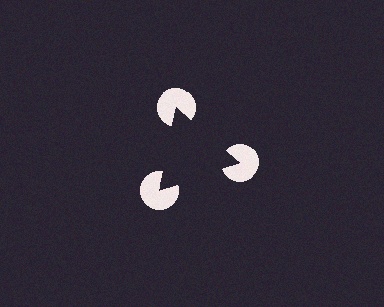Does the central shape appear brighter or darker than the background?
It typically appears slightly darker than the background, even though no actual brightness change is drawn.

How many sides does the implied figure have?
3 sides.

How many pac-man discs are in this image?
There are 3 — one at each vertex of the illusory triangle.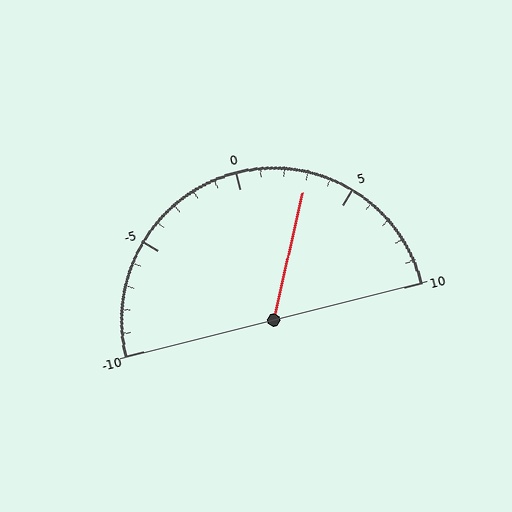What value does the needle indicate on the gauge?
The needle indicates approximately 3.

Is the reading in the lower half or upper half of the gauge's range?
The reading is in the upper half of the range (-10 to 10).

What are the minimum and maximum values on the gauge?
The gauge ranges from -10 to 10.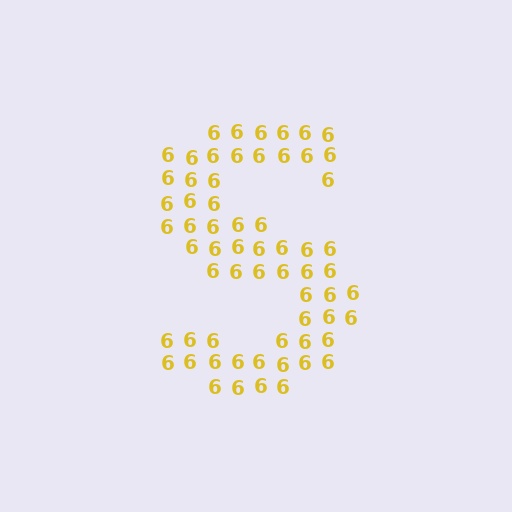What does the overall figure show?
The overall figure shows the letter S.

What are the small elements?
The small elements are digit 6's.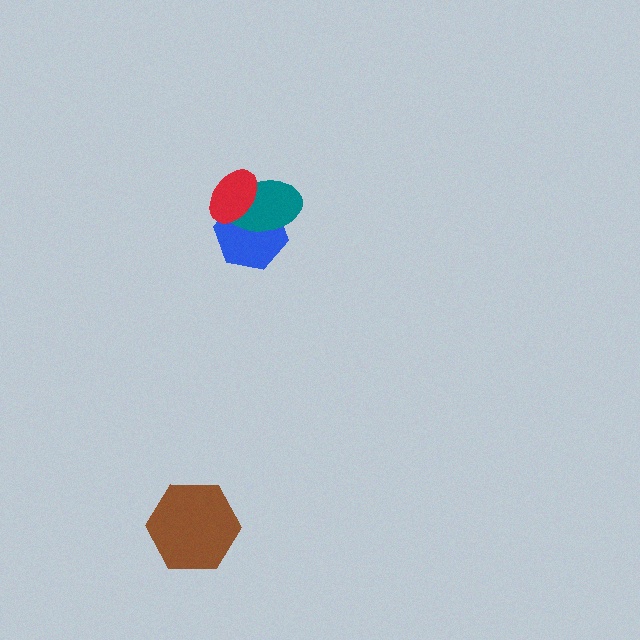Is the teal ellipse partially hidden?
Yes, it is partially covered by another shape.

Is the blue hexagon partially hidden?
Yes, it is partially covered by another shape.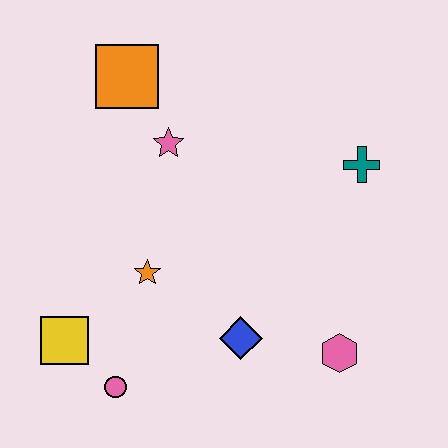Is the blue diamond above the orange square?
No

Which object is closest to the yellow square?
The pink circle is closest to the yellow square.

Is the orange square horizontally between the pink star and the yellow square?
Yes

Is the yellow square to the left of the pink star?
Yes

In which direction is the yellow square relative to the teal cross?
The yellow square is to the left of the teal cross.